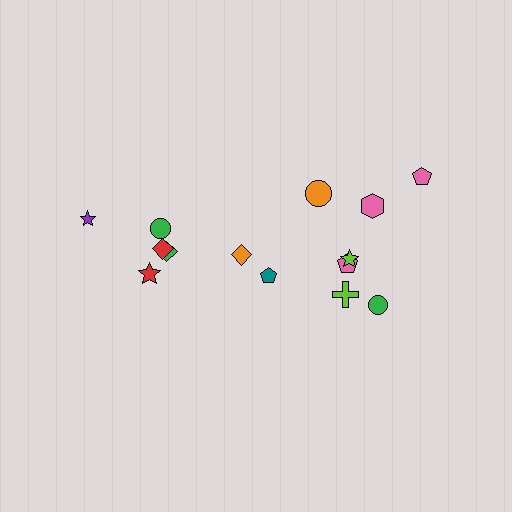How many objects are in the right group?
There are 8 objects.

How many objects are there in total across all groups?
There are 14 objects.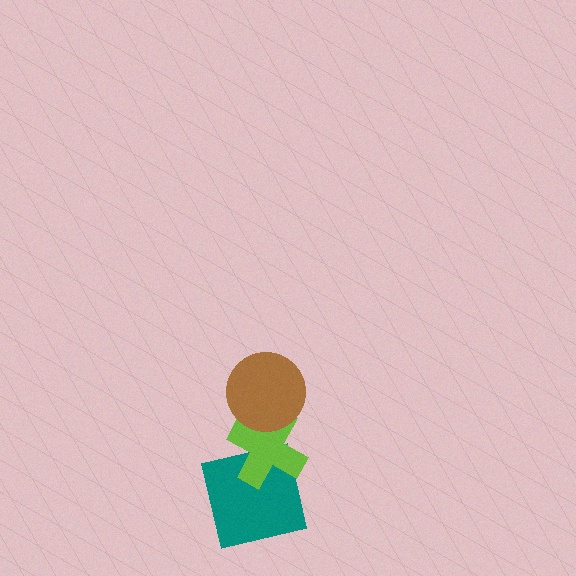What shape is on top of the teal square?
The lime cross is on top of the teal square.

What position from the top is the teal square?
The teal square is 3rd from the top.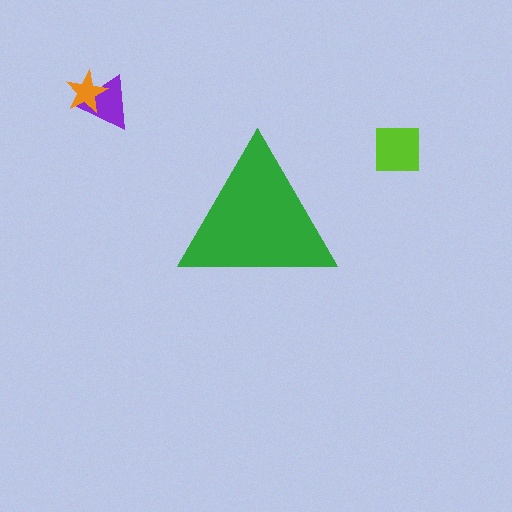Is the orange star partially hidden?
No, the orange star is fully visible.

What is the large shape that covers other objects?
A green triangle.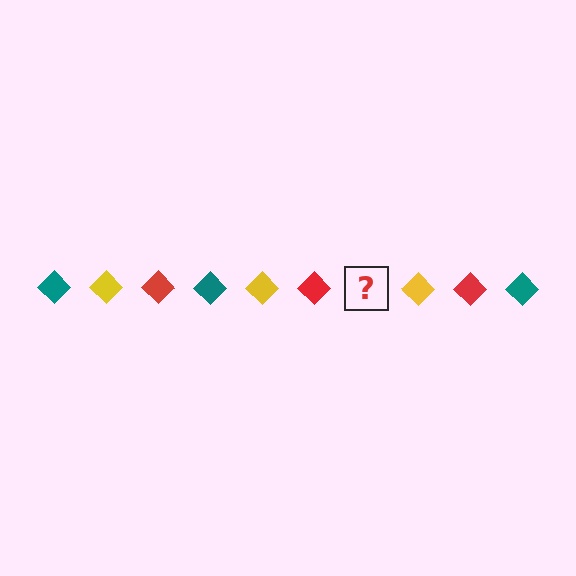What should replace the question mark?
The question mark should be replaced with a teal diamond.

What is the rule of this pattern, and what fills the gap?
The rule is that the pattern cycles through teal, yellow, red diamonds. The gap should be filled with a teal diamond.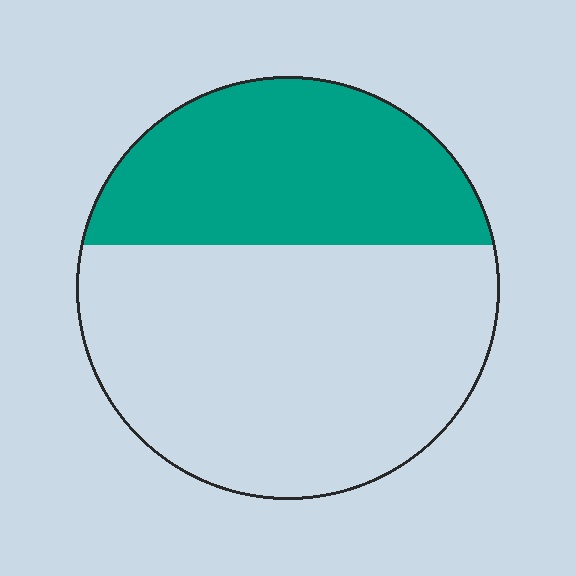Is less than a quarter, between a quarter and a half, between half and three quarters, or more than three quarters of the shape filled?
Between a quarter and a half.